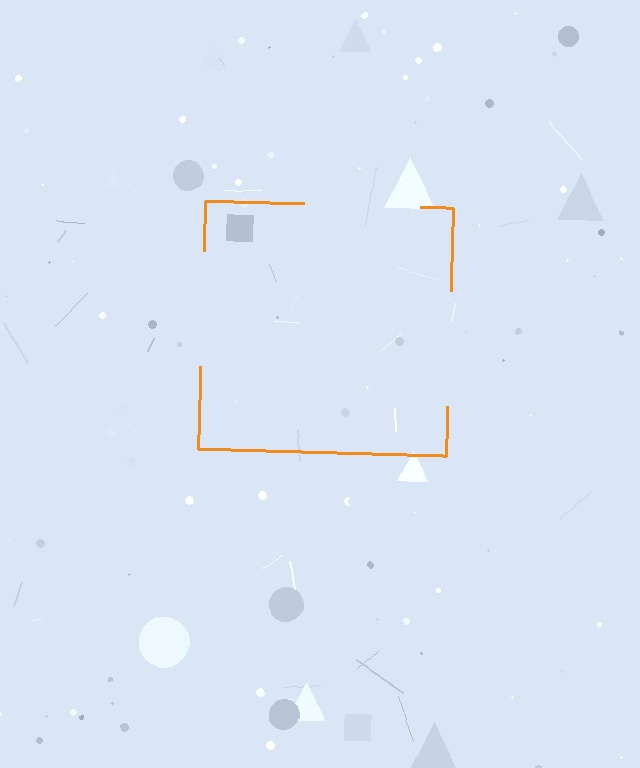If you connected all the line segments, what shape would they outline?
They would outline a square.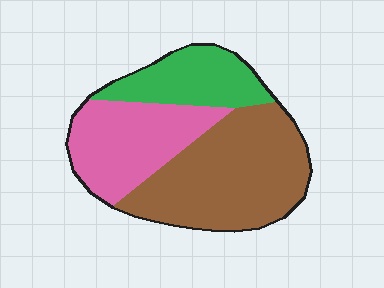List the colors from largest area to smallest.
From largest to smallest: brown, pink, green.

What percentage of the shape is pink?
Pink takes up between a quarter and a half of the shape.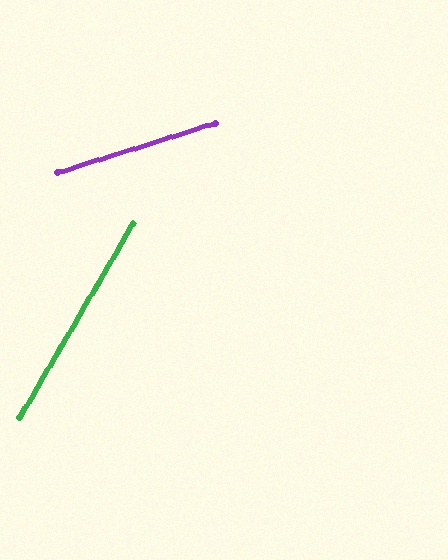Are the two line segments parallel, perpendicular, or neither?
Neither parallel nor perpendicular — they differ by about 42°.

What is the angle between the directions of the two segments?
Approximately 42 degrees.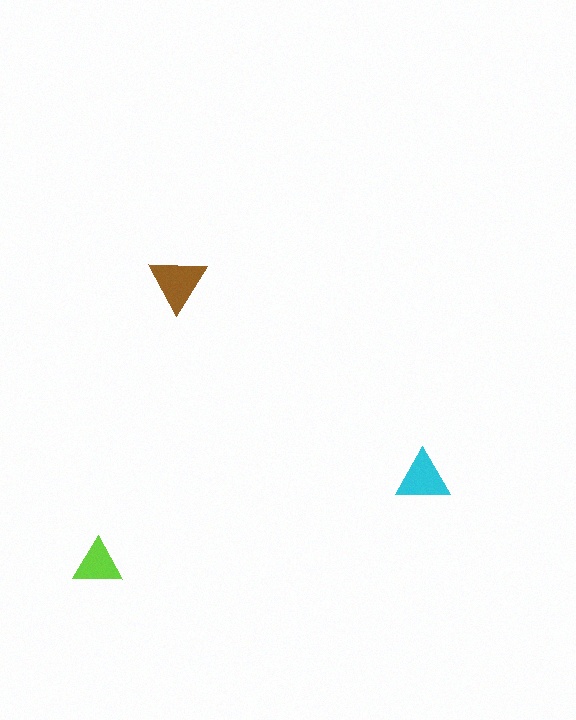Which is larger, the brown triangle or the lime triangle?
The brown one.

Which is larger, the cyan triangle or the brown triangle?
The brown one.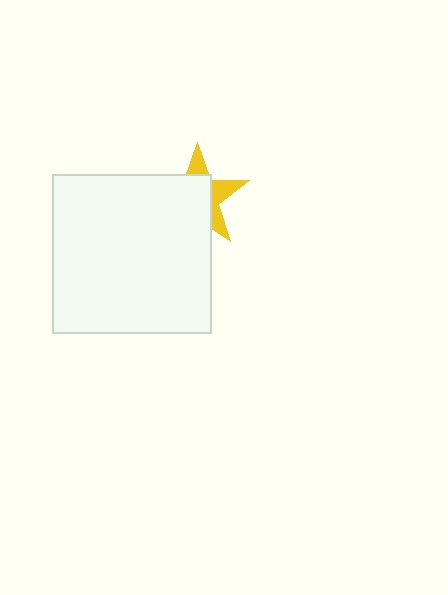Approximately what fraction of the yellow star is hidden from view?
Roughly 64% of the yellow star is hidden behind the white square.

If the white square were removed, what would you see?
You would see the complete yellow star.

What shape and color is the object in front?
The object in front is a white square.